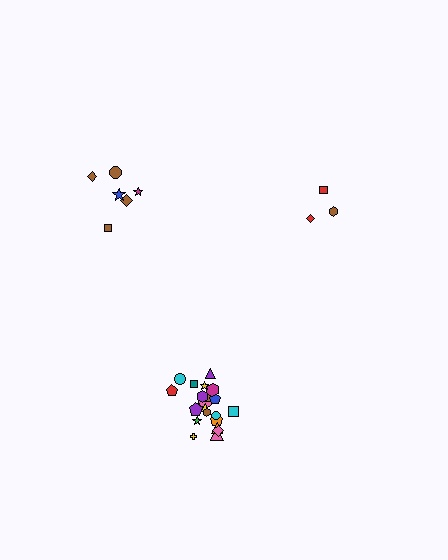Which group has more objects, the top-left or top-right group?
The top-left group.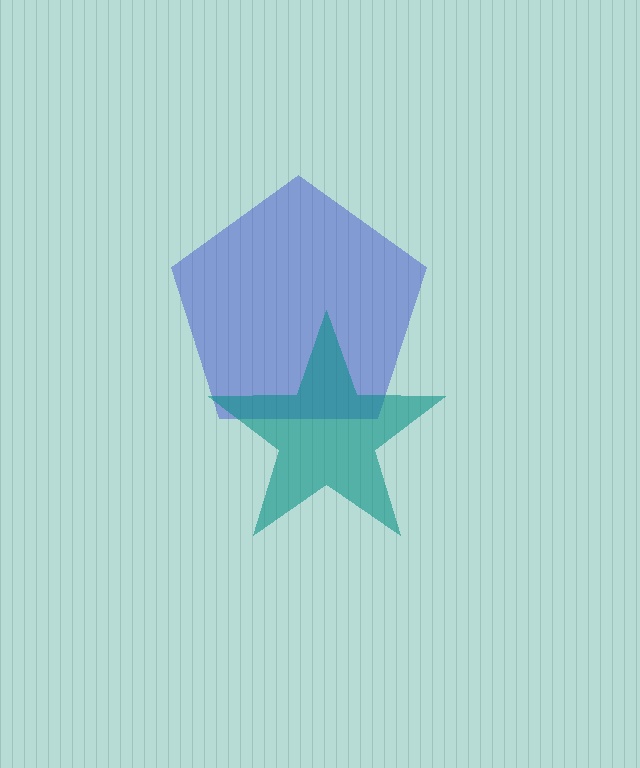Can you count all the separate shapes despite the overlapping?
Yes, there are 2 separate shapes.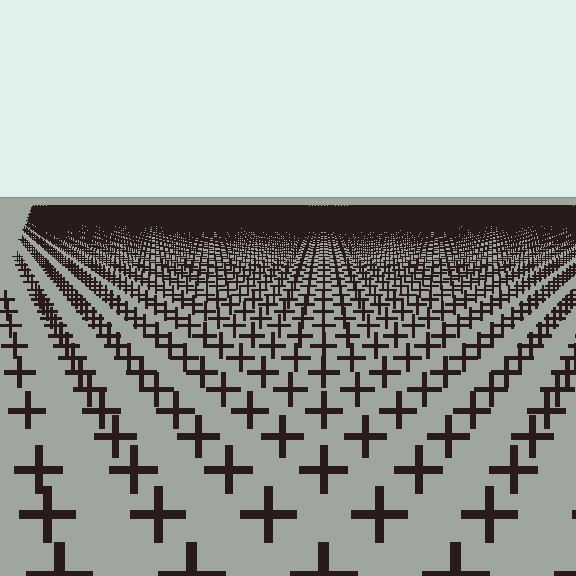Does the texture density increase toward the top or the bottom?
Density increases toward the top.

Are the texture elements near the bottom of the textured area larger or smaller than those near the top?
Larger. Near the bottom, elements are closer to the viewer and appear at a bigger on-screen size.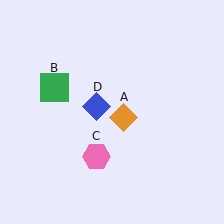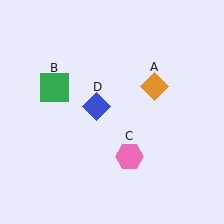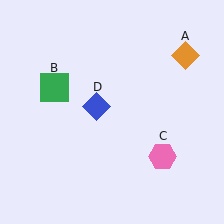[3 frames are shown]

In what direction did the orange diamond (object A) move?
The orange diamond (object A) moved up and to the right.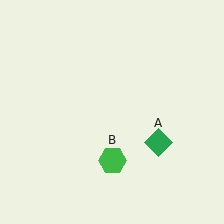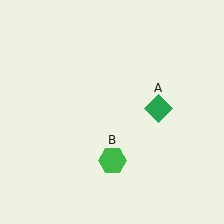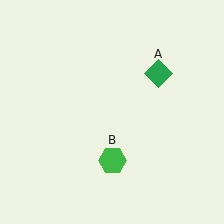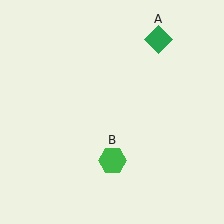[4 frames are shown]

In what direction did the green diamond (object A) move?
The green diamond (object A) moved up.